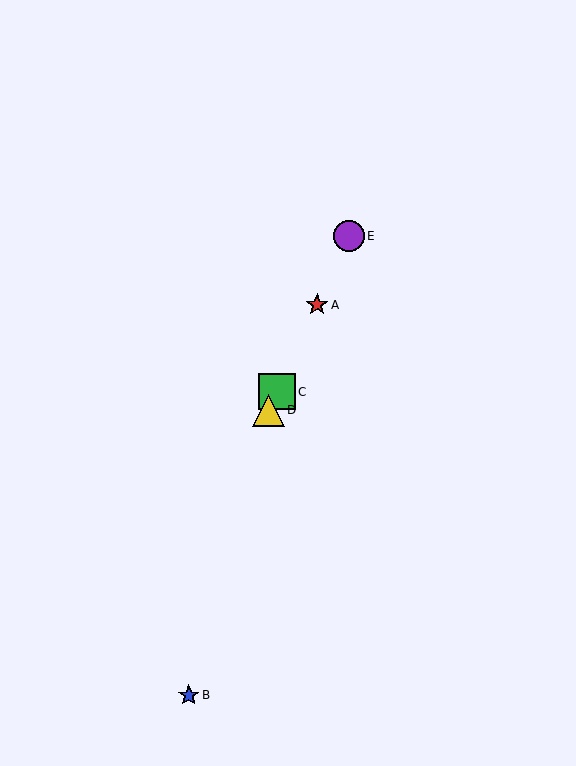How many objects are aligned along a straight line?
4 objects (A, C, D, E) are aligned along a straight line.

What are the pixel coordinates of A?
Object A is at (317, 305).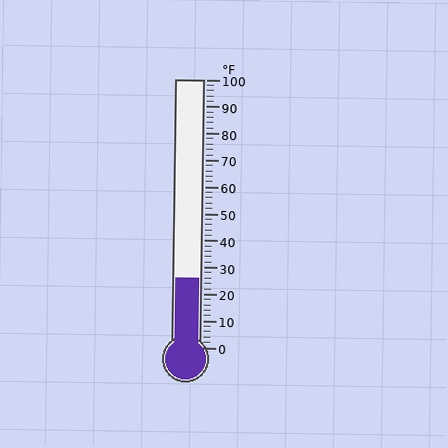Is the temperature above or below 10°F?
The temperature is above 10°F.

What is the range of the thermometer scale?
The thermometer scale ranges from 0°F to 100°F.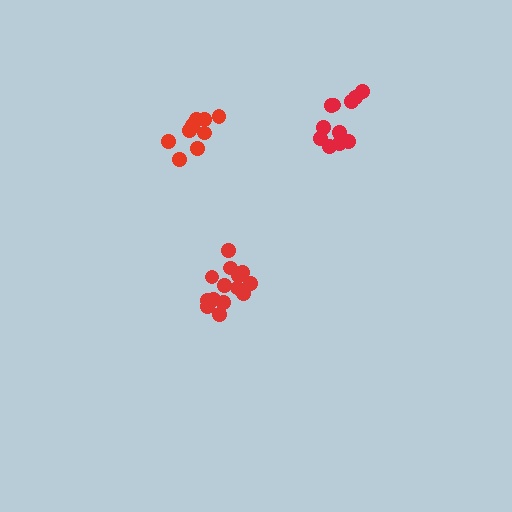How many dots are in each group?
Group 1: 11 dots, Group 2: 14 dots, Group 3: 9 dots (34 total).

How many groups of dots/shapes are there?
There are 3 groups.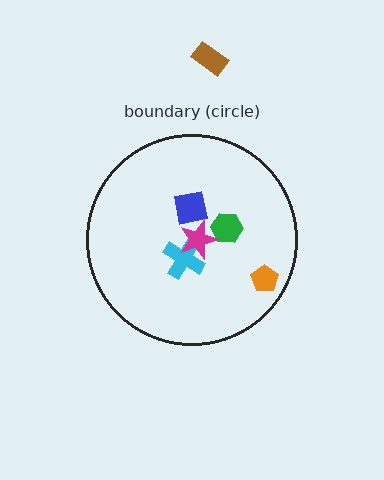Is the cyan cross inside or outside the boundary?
Inside.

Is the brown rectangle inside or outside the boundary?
Outside.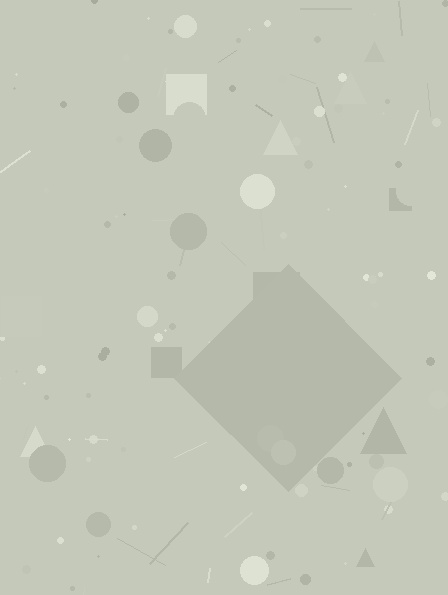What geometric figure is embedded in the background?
A diamond is embedded in the background.